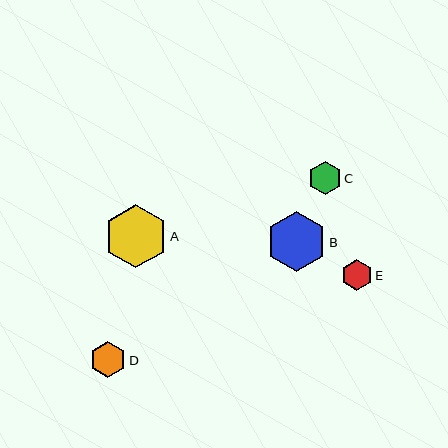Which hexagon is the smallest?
Hexagon E is the smallest with a size of approximately 31 pixels.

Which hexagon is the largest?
Hexagon A is the largest with a size of approximately 63 pixels.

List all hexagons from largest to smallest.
From largest to smallest: A, B, D, C, E.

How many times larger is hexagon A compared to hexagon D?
Hexagon A is approximately 1.7 times the size of hexagon D.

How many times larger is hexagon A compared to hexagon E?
Hexagon A is approximately 2.0 times the size of hexagon E.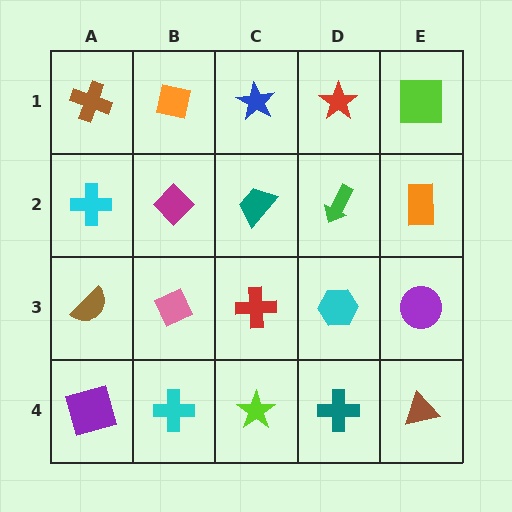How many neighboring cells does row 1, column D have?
3.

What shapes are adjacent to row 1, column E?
An orange rectangle (row 2, column E), a red star (row 1, column D).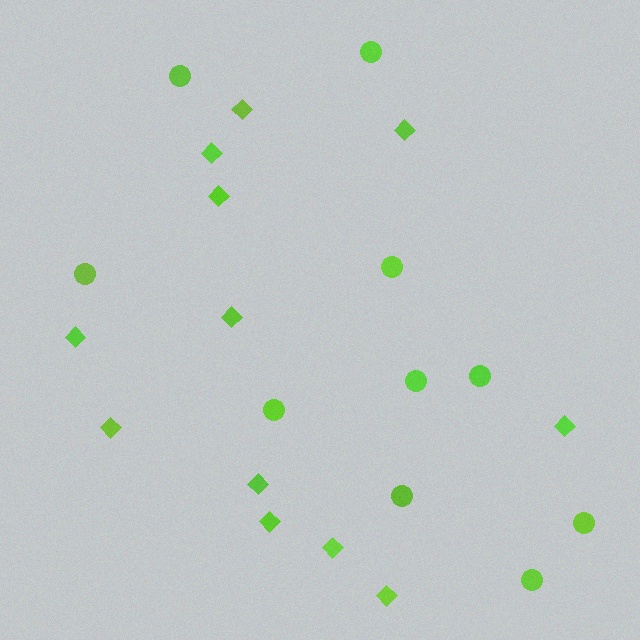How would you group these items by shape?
There are 2 groups: one group of circles (10) and one group of diamonds (12).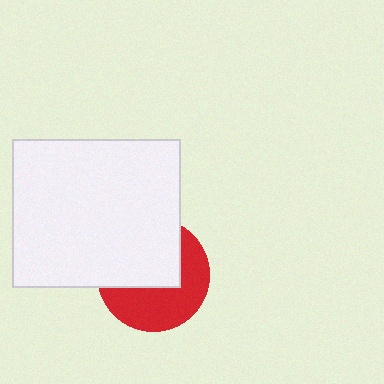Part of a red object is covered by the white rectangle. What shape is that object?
It is a circle.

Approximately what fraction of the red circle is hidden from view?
Roughly 51% of the red circle is hidden behind the white rectangle.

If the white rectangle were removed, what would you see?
You would see the complete red circle.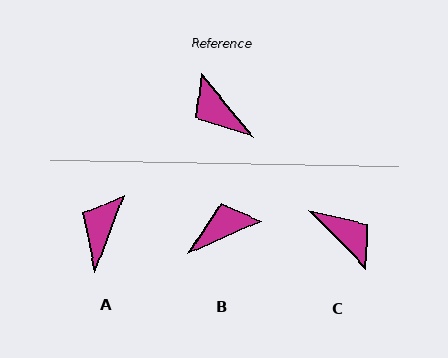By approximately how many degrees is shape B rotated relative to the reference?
Approximately 106 degrees clockwise.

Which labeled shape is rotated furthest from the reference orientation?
C, about 175 degrees away.